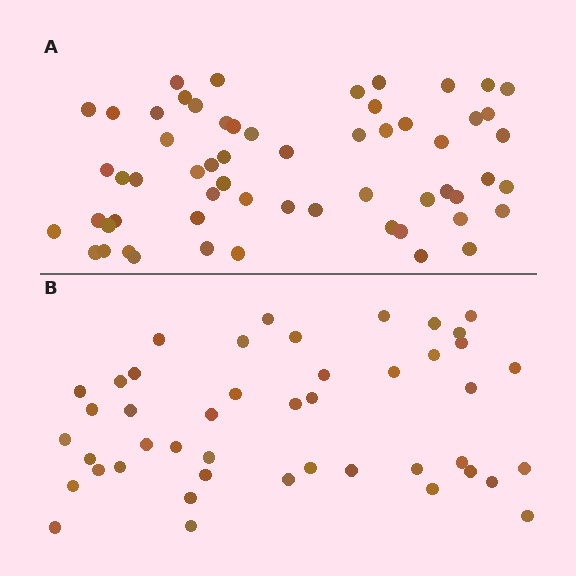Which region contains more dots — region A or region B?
Region A (the top region) has more dots.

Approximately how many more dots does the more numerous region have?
Region A has approximately 15 more dots than region B.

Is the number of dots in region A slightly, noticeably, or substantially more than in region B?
Region A has noticeably more, but not dramatically so. The ratio is roughly 1.3 to 1.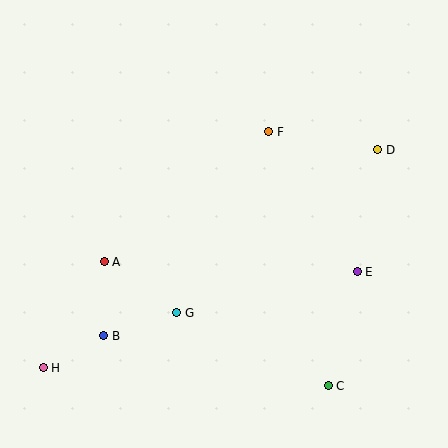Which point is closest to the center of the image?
Point G at (177, 313) is closest to the center.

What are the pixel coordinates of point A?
Point A is at (104, 262).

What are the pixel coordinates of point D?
Point D is at (378, 150).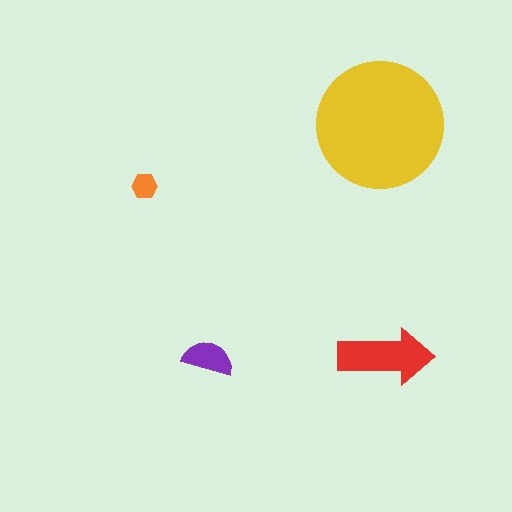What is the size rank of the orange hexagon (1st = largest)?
4th.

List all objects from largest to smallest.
The yellow circle, the red arrow, the purple semicircle, the orange hexagon.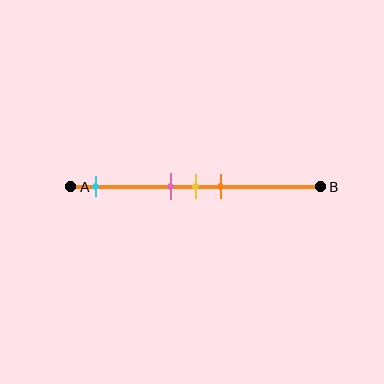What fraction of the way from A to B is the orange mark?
The orange mark is approximately 60% (0.6) of the way from A to B.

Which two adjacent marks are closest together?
The pink and yellow marks are the closest adjacent pair.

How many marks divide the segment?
There are 4 marks dividing the segment.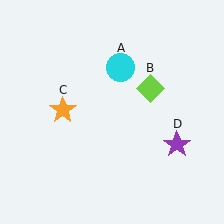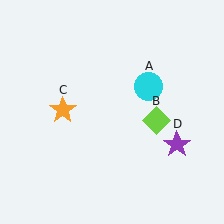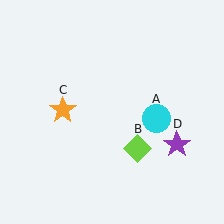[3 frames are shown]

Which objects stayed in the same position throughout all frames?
Orange star (object C) and purple star (object D) remained stationary.